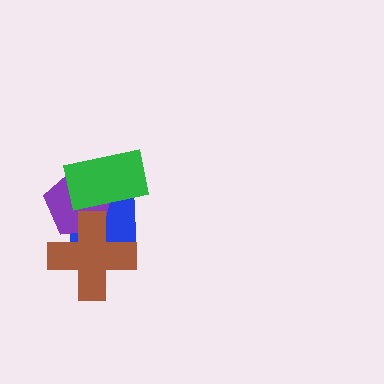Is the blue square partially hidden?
Yes, it is partially covered by another shape.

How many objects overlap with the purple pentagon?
3 objects overlap with the purple pentagon.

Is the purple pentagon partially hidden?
Yes, it is partially covered by another shape.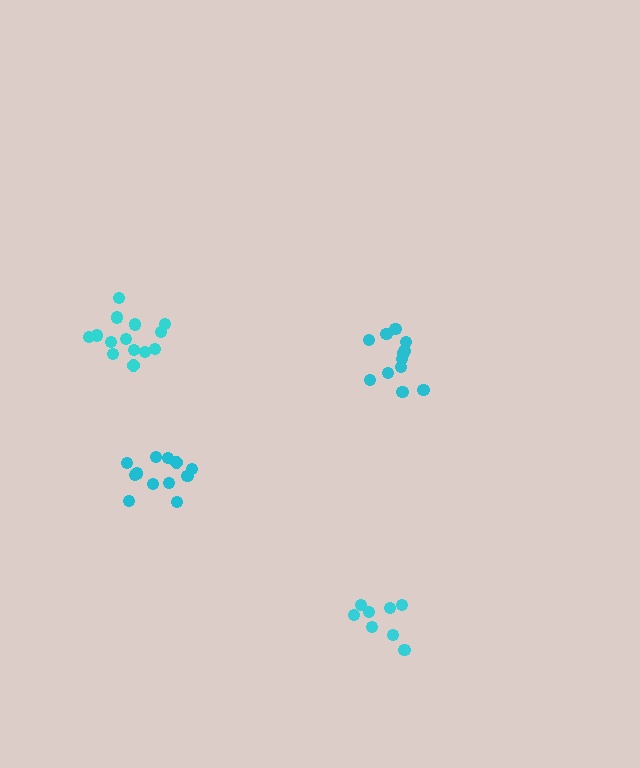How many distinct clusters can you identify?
There are 4 distinct clusters.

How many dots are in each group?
Group 1: 12 dots, Group 2: 12 dots, Group 3: 8 dots, Group 4: 14 dots (46 total).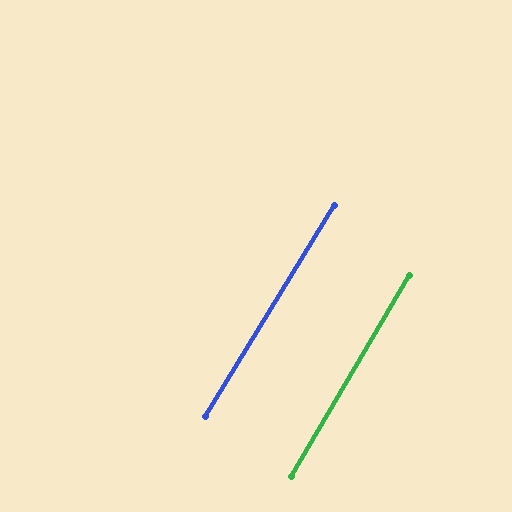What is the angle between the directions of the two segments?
Approximately 1 degree.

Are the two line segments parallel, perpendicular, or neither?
Parallel — their directions differ by only 1.0°.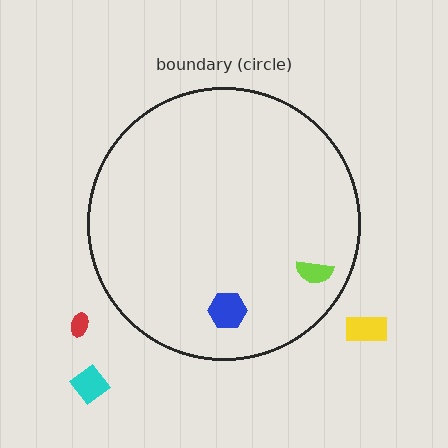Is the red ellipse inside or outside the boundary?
Outside.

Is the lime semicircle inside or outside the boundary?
Inside.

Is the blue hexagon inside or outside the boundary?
Inside.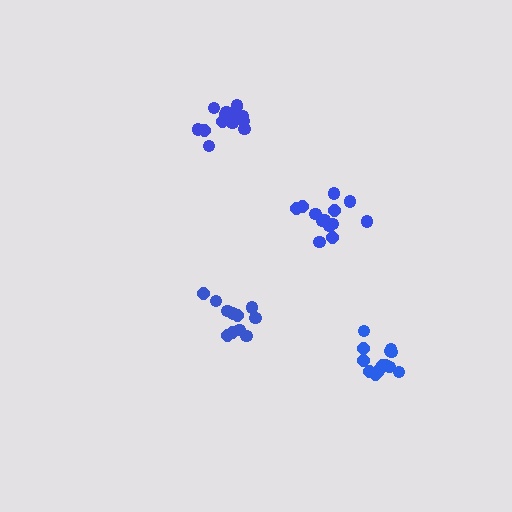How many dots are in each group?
Group 1: 13 dots, Group 2: 12 dots, Group 3: 15 dots, Group 4: 13 dots (53 total).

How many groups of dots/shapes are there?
There are 4 groups.